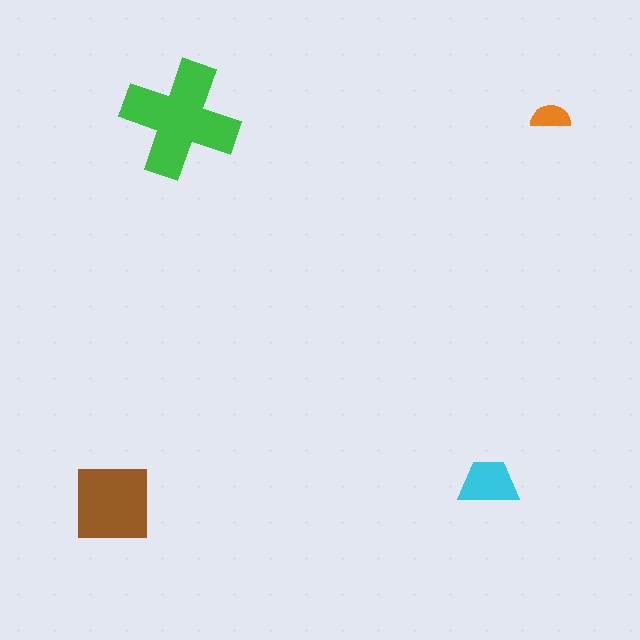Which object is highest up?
The orange semicircle is topmost.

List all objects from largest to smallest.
The green cross, the brown square, the cyan trapezoid, the orange semicircle.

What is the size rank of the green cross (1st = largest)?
1st.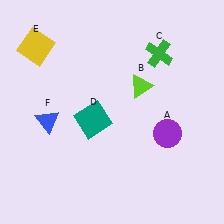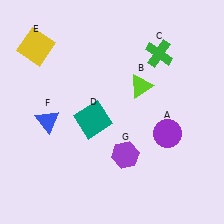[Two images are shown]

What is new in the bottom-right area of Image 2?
A purple hexagon (G) was added in the bottom-right area of Image 2.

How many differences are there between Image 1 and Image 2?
There is 1 difference between the two images.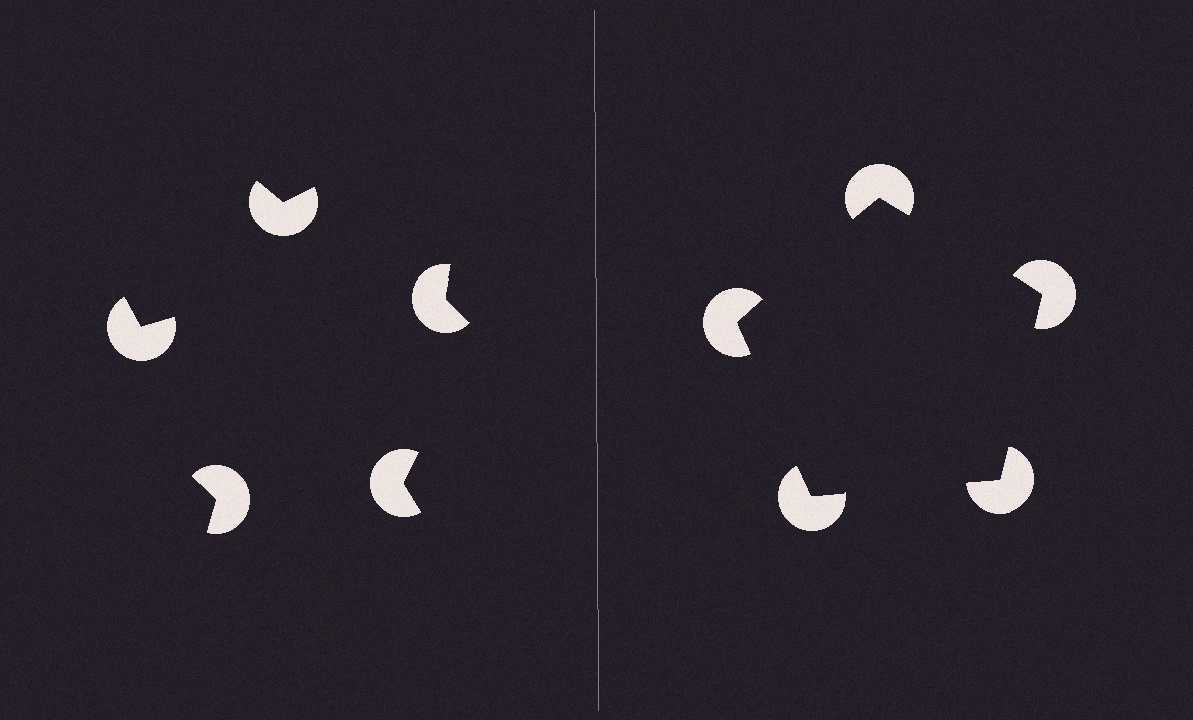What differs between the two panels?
The pac-man discs are positioned identically on both sides; only the wedge orientations differ. On the right they align to a pentagon; on the left they are misaligned.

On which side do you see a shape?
An illusory pentagon appears on the right side. On the left side the wedge cuts are rotated, so no coherent shape forms.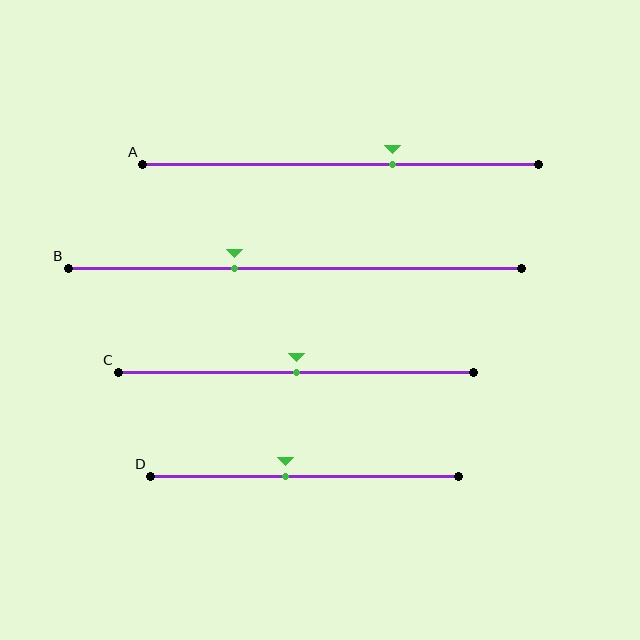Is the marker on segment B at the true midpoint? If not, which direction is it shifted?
No, the marker on segment B is shifted to the left by about 13% of the segment length.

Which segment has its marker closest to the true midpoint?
Segment C has its marker closest to the true midpoint.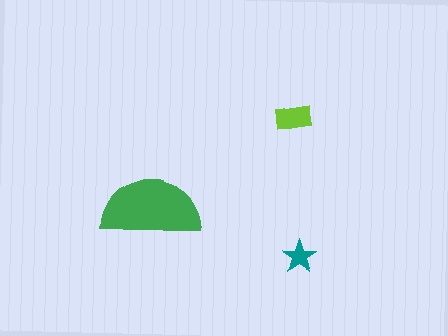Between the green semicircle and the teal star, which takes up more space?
The green semicircle.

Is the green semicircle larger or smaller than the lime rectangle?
Larger.